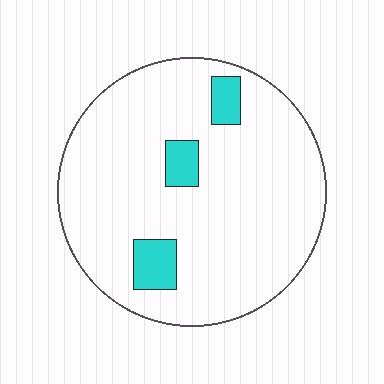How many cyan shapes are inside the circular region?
3.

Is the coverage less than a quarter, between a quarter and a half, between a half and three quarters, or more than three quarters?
Less than a quarter.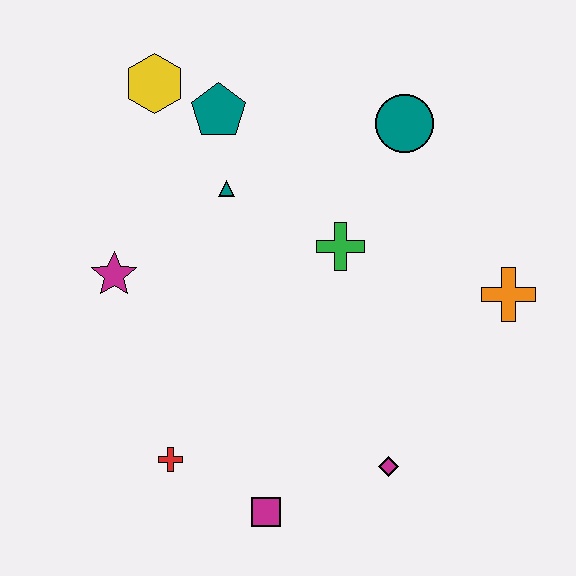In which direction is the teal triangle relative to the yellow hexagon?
The teal triangle is below the yellow hexagon.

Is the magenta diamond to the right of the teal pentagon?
Yes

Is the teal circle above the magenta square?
Yes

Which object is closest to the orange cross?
The green cross is closest to the orange cross.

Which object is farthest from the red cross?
The teal circle is farthest from the red cross.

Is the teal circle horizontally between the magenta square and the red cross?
No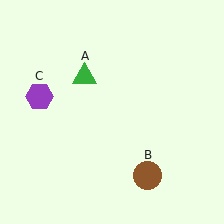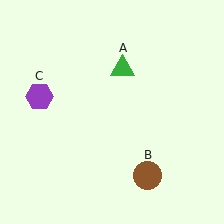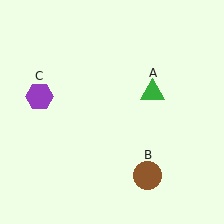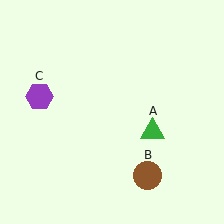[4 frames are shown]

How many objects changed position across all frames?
1 object changed position: green triangle (object A).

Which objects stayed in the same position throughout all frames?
Brown circle (object B) and purple hexagon (object C) remained stationary.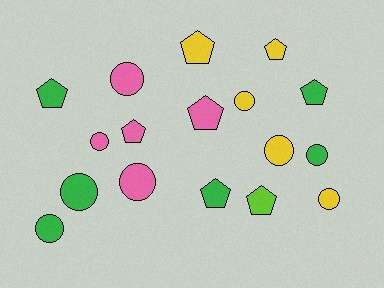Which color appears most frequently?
Green, with 6 objects.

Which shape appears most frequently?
Circle, with 9 objects.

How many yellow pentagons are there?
There are 2 yellow pentagons.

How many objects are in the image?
There are 17 objects.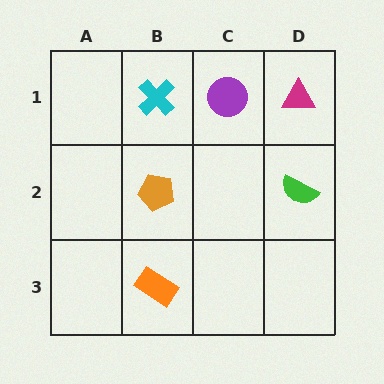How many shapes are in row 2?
2 shapes.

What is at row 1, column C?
A purple circle.